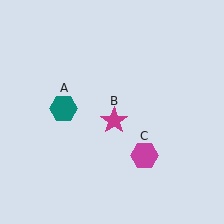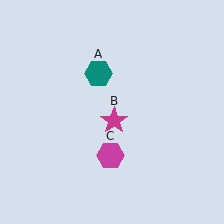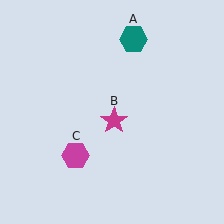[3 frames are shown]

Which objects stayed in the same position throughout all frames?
Magenta star (object B) remained stationary.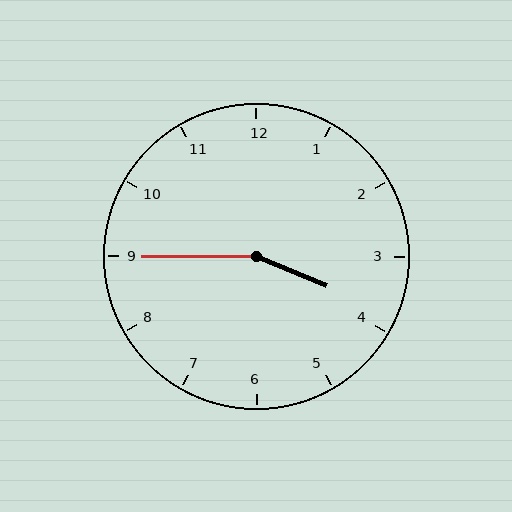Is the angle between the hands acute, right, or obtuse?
It is obtuse.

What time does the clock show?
3:45.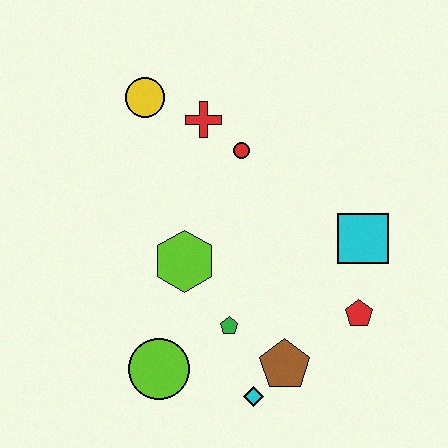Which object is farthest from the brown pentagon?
The yellow circle is farthest from the brown pentagon.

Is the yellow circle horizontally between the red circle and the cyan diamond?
No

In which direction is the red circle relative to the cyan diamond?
The red circle is above the cyan diamond.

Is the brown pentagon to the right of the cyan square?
No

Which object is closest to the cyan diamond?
The brown pentagon is closest to the cyan diamond.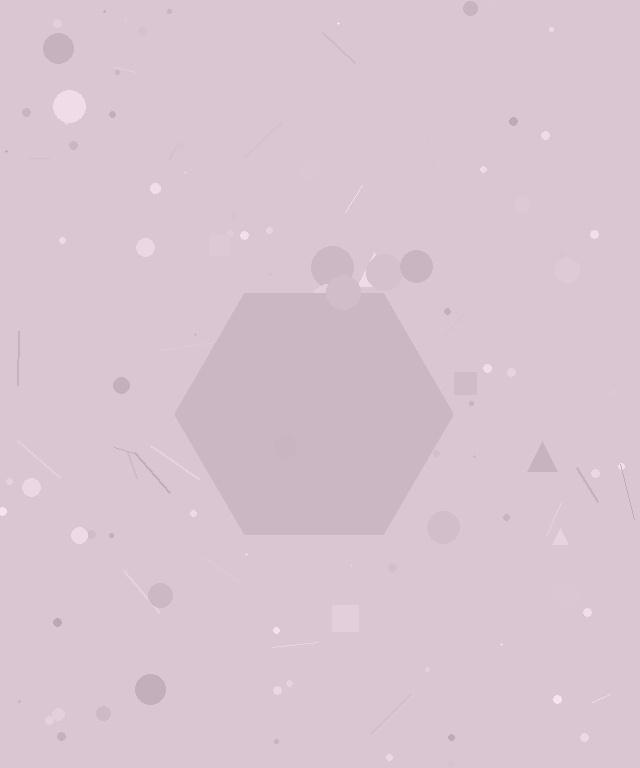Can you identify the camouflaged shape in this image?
The camouflaged shape is a hexagon.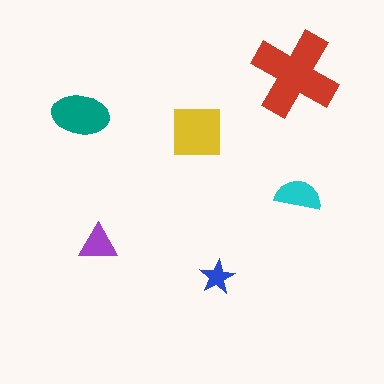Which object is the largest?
The red cross.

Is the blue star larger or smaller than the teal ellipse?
Smaller.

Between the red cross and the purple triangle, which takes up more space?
The red cross.